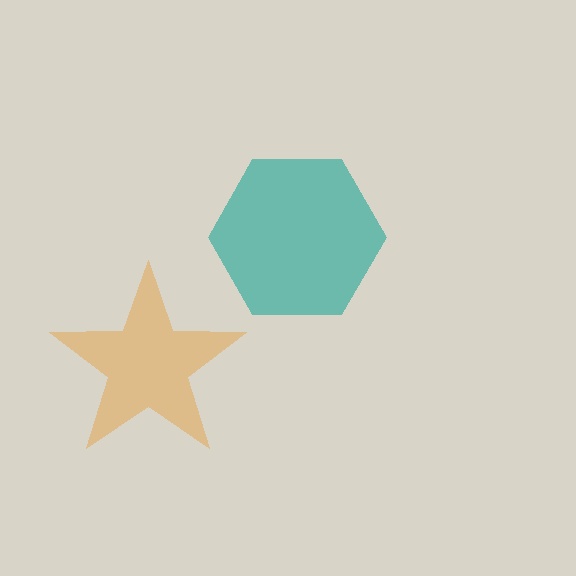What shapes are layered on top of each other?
The layered shapes are: a teal hexagon, an orange star.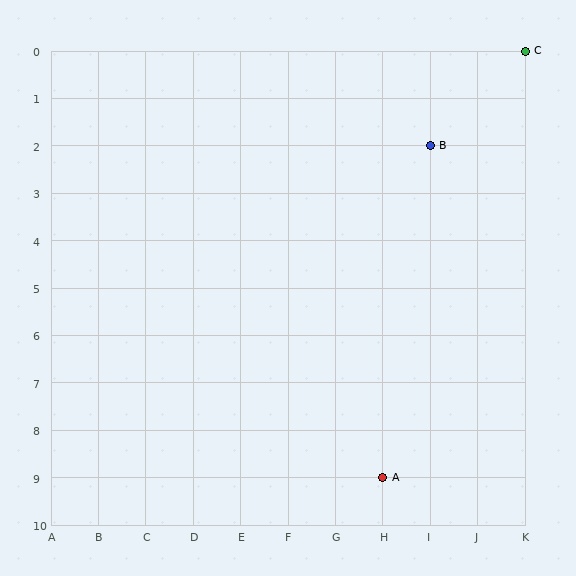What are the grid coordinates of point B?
Point B is at grid coordinates (I, 2).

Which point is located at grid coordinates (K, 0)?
Point C is at (K, 0).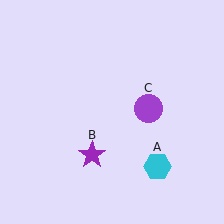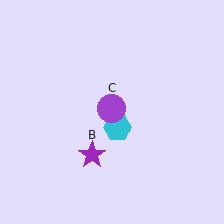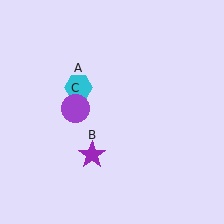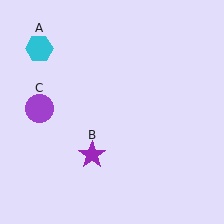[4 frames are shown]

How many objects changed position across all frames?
2 objects changed position: cyan hexagon (object A), purple circle (object C).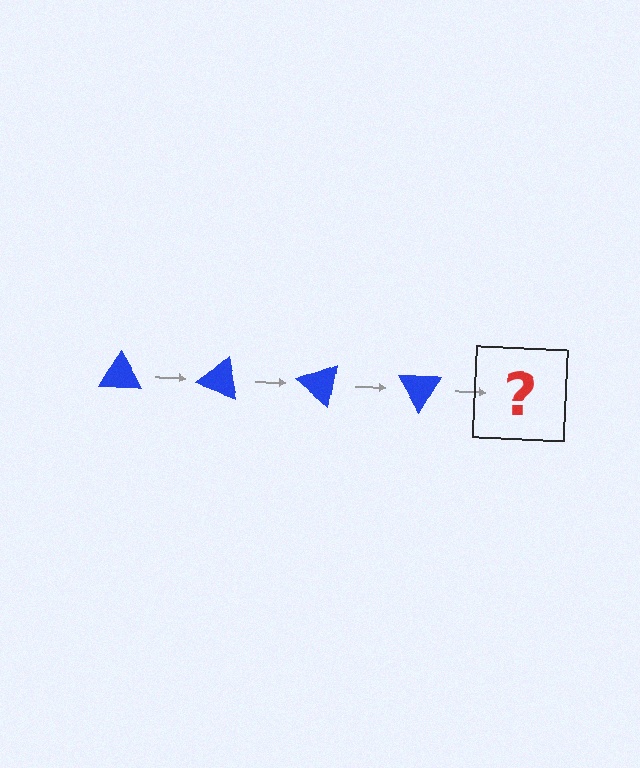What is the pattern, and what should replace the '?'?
The pattern is that the triangle rotates 20 degrees each step. The '?' should be a blue triangle rotated 80 degrees.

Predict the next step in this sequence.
The next step is a blue triangle rotated 80 degrees.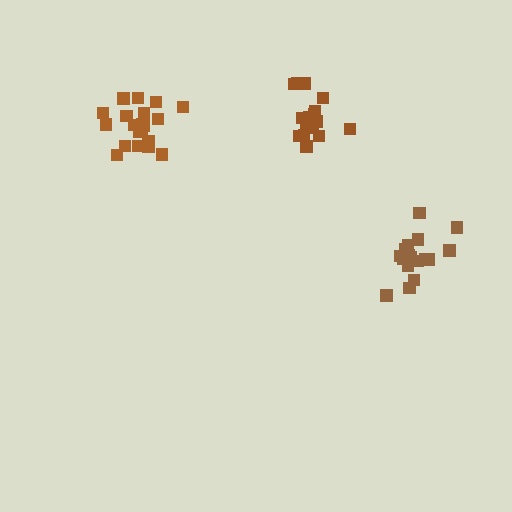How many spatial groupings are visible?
There are 3 spatial groupings.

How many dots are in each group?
Group 1: 21 dots, Group 2: 18 dots, Group 3: 18 dots (57 total).